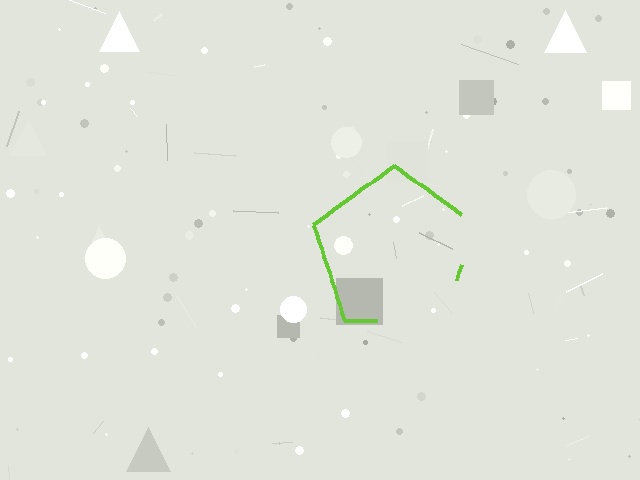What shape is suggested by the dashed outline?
The dashed outline suggests a pentagon.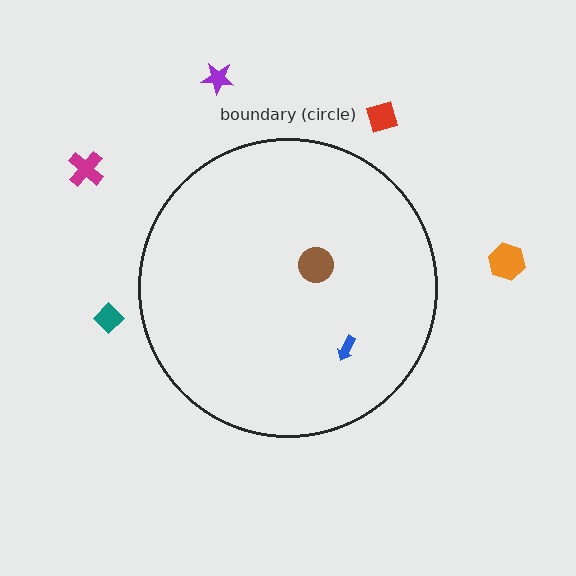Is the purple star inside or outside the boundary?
Outside.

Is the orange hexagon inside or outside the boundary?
Outside.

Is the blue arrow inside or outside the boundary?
Inside.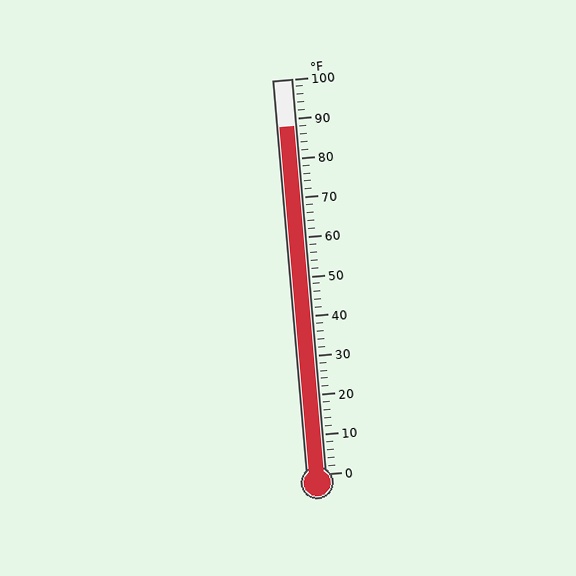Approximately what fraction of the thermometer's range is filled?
The thermometer is filled to approximately 90% of its range.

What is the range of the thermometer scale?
The thermometer scale ranges from 0°F to 100°F.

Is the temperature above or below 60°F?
The temperature is above 60°F.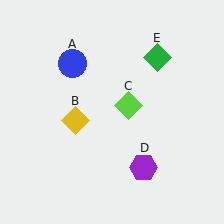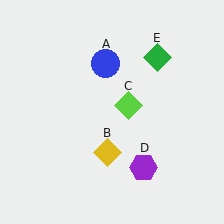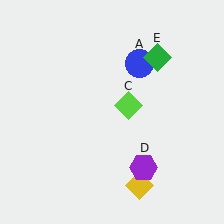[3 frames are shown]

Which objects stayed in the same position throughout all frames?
Lime diamond (object C) and purple hexagon (object D) and green diamond (object E) remained stationary.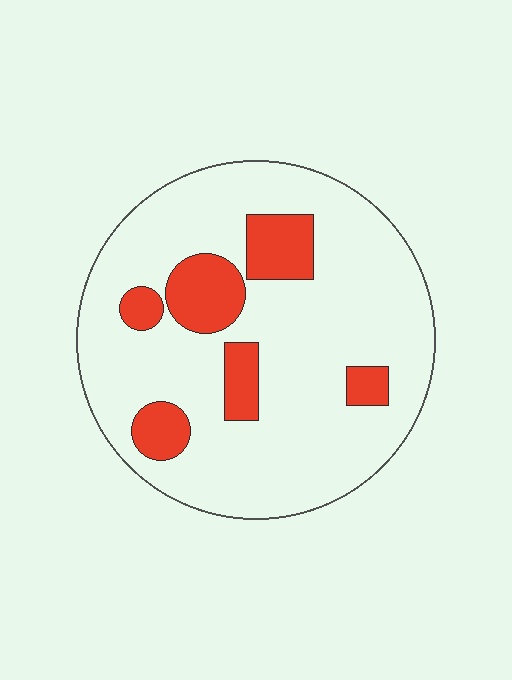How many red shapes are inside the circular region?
6.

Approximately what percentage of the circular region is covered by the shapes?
Approximately 20%.